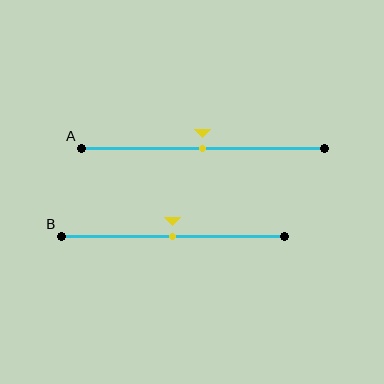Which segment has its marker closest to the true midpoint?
Segment A has its marker closest to the true midpoint.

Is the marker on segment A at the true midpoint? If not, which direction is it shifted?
Yes, the marker on segment A is at the true midpoint.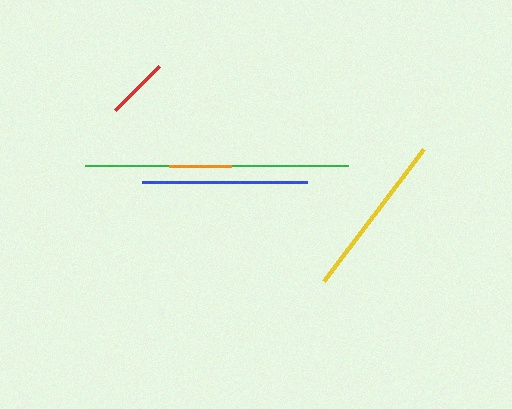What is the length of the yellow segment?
The yellow segment is approximately 166 pixels long.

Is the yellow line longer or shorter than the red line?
The yellow line is longer than the red line.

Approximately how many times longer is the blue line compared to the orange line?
The blue line is approximately 2.6 times the length of the orange line.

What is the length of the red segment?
The red segment is approximately 62 pixels long.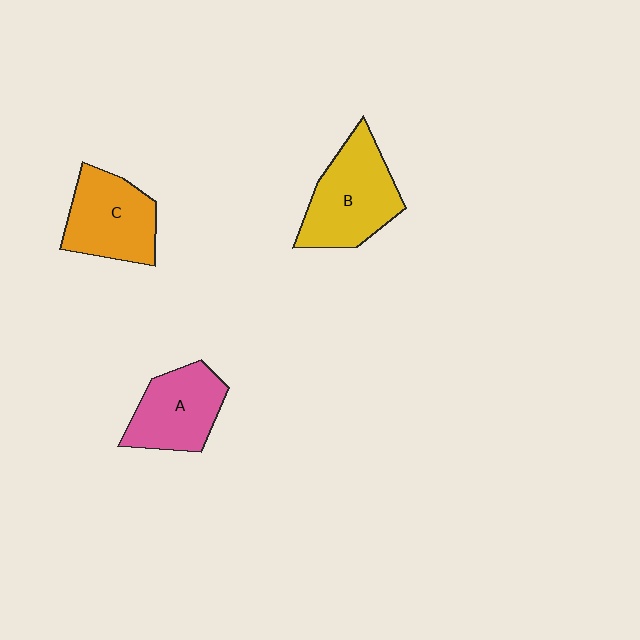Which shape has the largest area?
Shape B (yellow).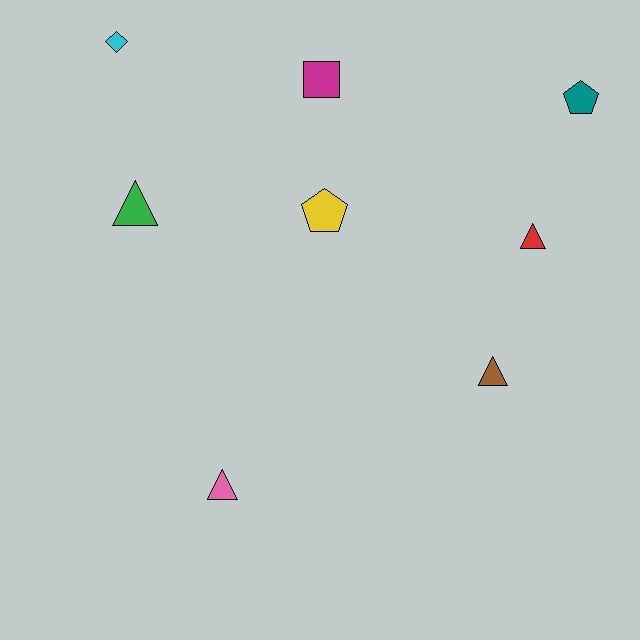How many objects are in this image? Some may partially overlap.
There are 8 objects.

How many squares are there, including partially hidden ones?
There is 1 square.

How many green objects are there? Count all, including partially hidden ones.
There is 1 green object.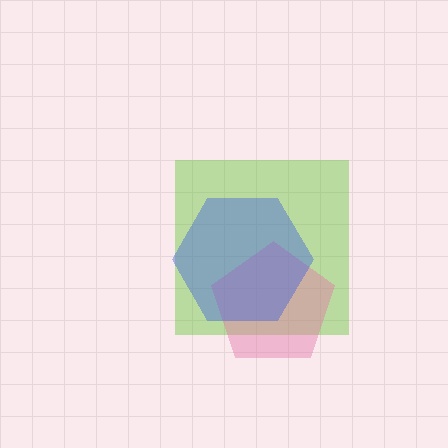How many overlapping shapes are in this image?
There are 3 overlapping shapes in the image.